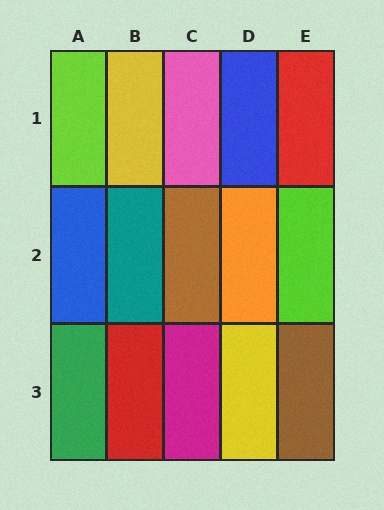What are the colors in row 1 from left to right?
Lime, yellow, pink, blue, red.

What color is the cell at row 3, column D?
Yellow.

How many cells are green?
1 cell is green.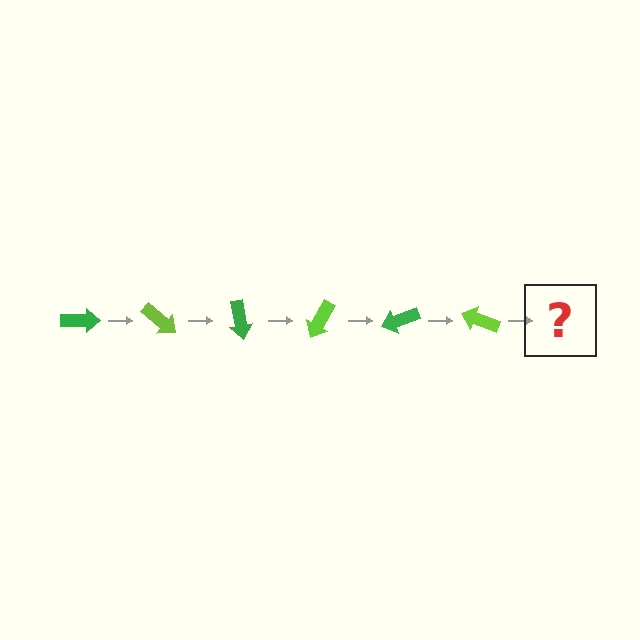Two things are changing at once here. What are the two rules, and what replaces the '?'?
The two rules are that it rotates 40 degrees each step and the color cycles through green and lime. The '?' should be a green arrow, rotated 240 degrees from the start.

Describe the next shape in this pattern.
It should be a green arrow, rotated 240 degrees from the start.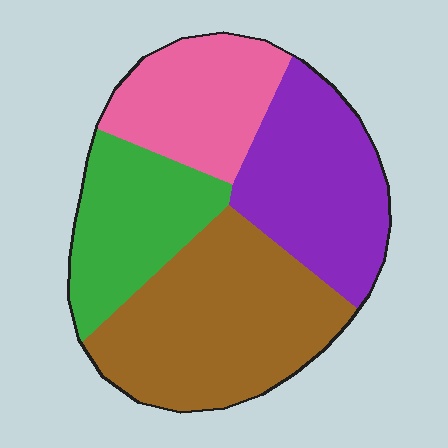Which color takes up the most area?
Brown, at roughly 35%.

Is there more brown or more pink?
Brown.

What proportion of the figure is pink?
Pink covers around 20% of the figure.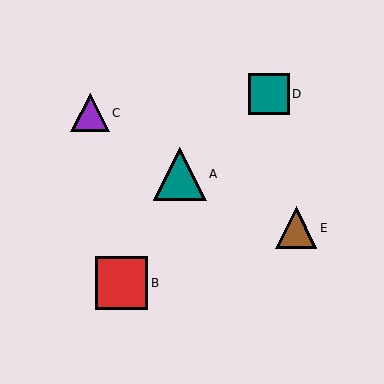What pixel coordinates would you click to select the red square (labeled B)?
Click at (121, 283) to select the red square B.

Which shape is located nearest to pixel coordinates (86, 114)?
The purple triangle (labeled C) at (90, 113) is nearest to that location.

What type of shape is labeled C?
Shape C is a purple triangle.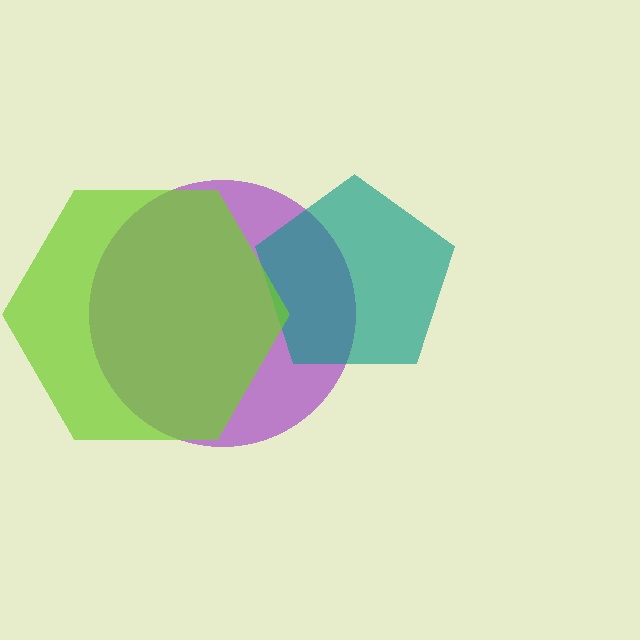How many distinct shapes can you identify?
There are 3 distinct shapes: a purple circle, a teal pentagon, a lime hexagon.